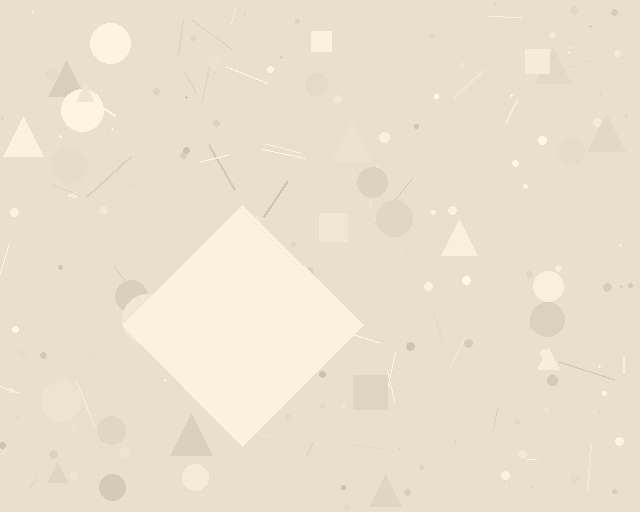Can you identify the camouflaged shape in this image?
The camouflaged shape is a diamond.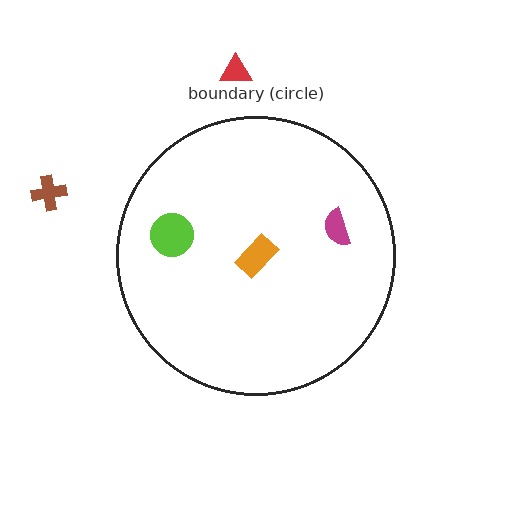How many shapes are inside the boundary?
3 inside, 2 outside.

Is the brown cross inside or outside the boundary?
Outside.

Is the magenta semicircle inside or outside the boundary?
Inside.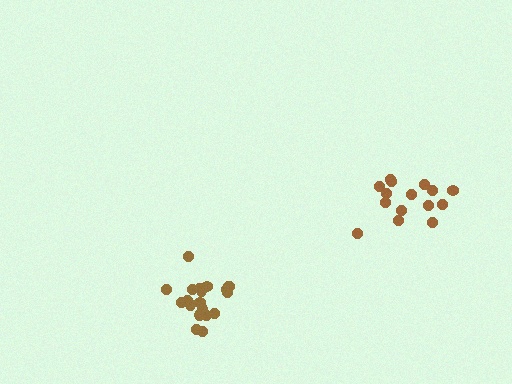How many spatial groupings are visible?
There are 2 spatial groupings.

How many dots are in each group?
Group 1: 20 dots, Group 2: 15 dots (35 total).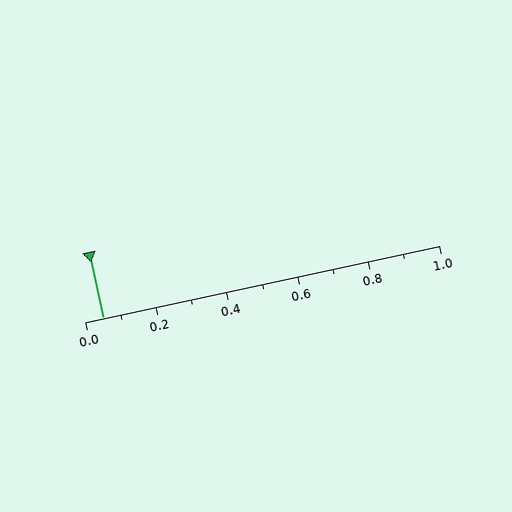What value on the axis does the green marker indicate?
The marker indicates approximately 0.05.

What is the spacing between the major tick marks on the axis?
The major ticks are spaced 0.2 apart.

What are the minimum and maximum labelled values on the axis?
The axis runs from 0.0 to 1.0.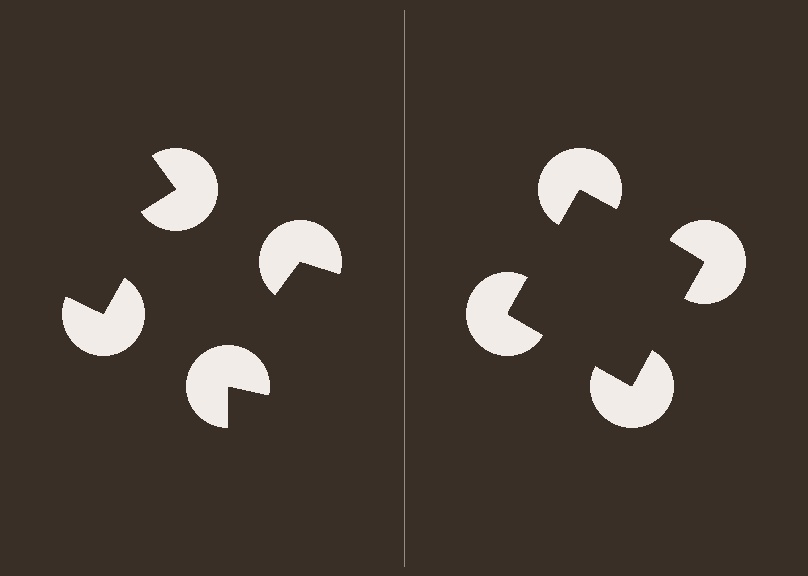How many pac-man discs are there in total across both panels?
8 — 4 on each side.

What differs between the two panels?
The pac-man discs are positioned identically on both sides; only the wedge orientations differ. On the right they align to a square; on the left they are misaligned.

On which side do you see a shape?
An illusory square appears on the right side. On the left side the wedge cuts are rotated, so no coherent shape forms.